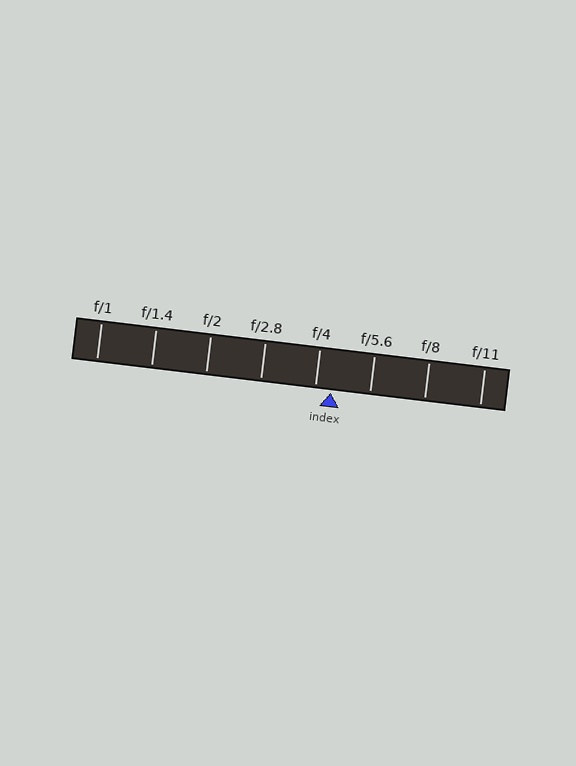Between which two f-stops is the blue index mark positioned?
The index mark is between f/4 and f/5.6.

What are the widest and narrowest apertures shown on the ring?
The widest aperture shown is f/1 and the narrowest is f/11.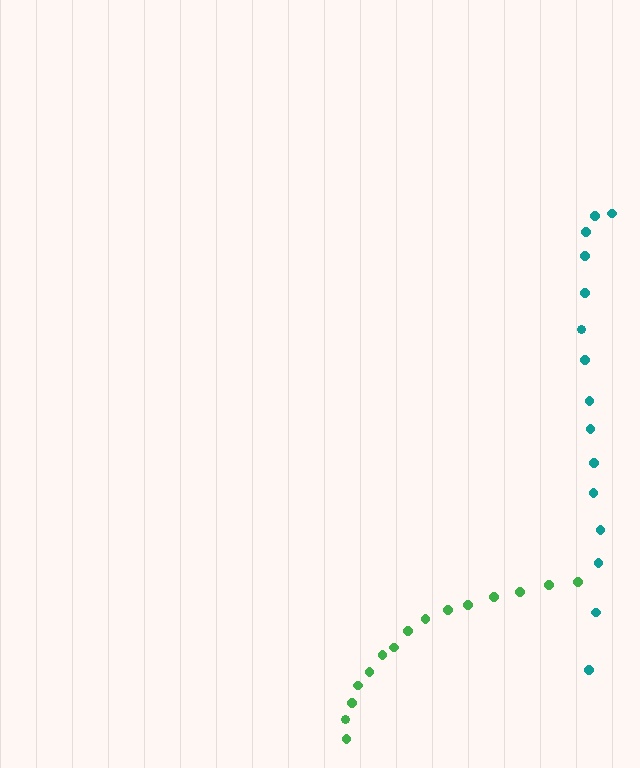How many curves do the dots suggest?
There are 2 distinct paths.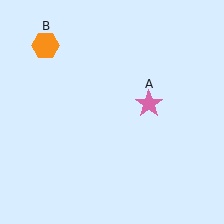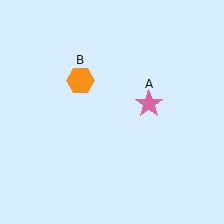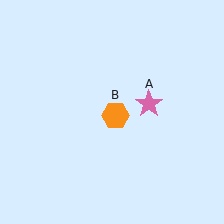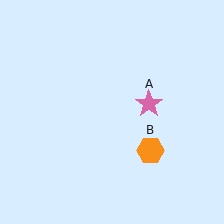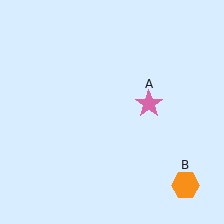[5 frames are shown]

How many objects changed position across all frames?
1 object changed position: orange hexagon (object B).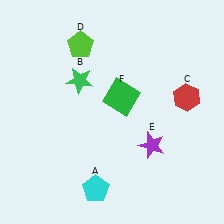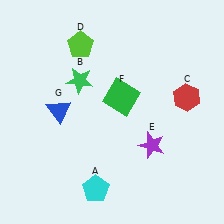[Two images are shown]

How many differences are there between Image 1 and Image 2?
There is 1 difference between the two images.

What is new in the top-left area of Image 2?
A blue triangle (G) was added in the top-left area of Image 2.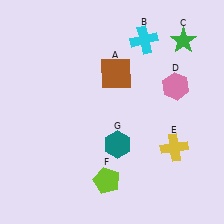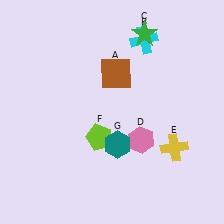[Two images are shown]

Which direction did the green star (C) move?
The green star (C) moved left.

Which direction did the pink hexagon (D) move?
The pink hexagon (D) moved down.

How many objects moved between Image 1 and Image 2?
3 objects moved between the two images.